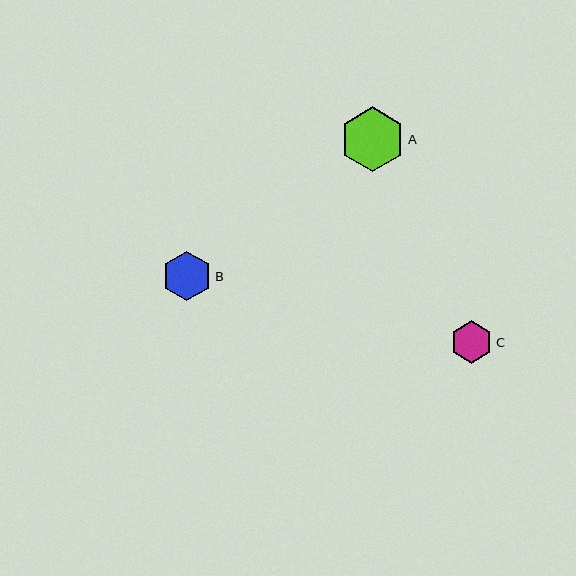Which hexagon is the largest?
Hexagon A is the largest with a size of approximately 65 pixels.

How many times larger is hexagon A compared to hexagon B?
Hexagon A is approximately 1.3 times the size of hexagon B.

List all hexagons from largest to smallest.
From largest to smallest: A, B, C.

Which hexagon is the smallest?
Hexagon C is the smallest with a size of approximately 42 pixels.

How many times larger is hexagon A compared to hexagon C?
Hexagon A is approximately 1.5 times the size of hexagon C.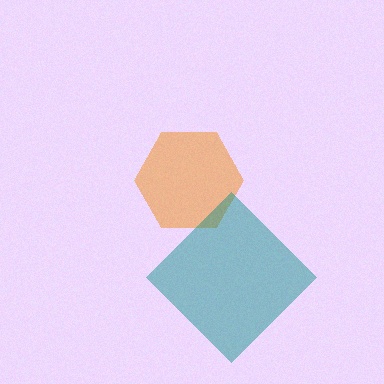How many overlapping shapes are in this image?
There are 2 overlapping shapes in the image.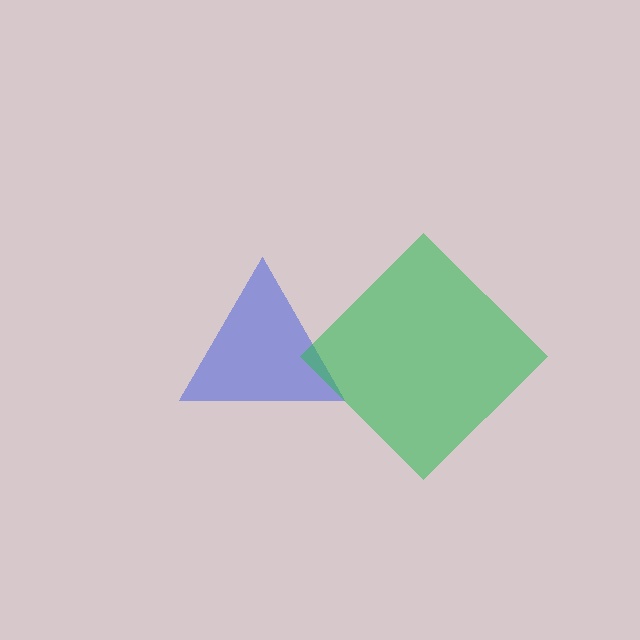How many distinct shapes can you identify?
There are 2 distinct shapes: a blue triangle, a green diamond.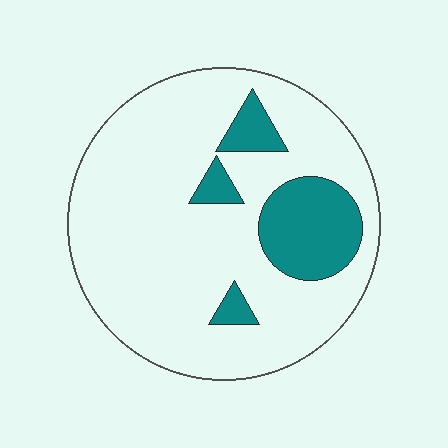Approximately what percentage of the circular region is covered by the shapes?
Approximately 20%.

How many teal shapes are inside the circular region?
4.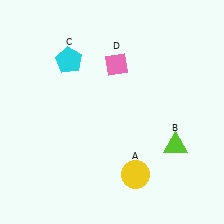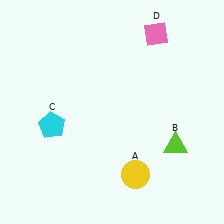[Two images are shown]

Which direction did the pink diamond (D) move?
The pink diamond (D) moved right.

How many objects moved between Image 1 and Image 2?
2 objects moved between the two images.